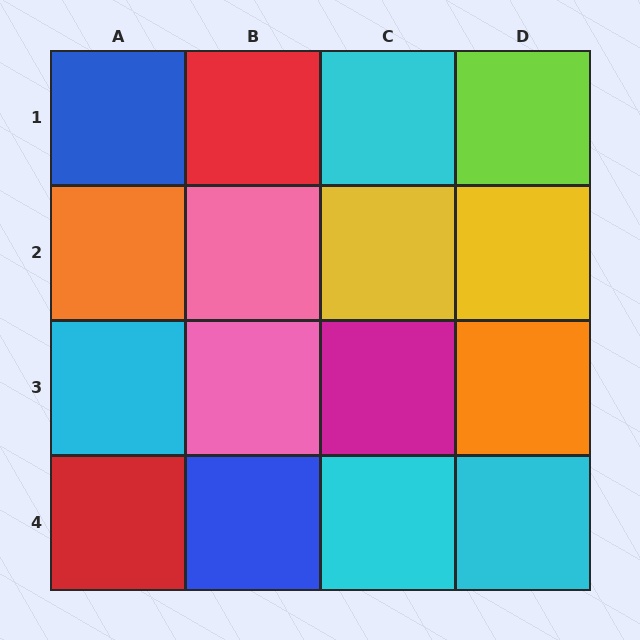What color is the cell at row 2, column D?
Yellow.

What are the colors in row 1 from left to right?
Blue, red, cyan, lime.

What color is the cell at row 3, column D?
Orange.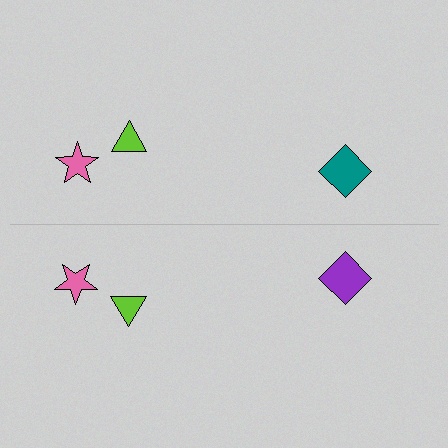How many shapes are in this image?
There are 6 shapes in this image.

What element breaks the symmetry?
The purple diamond on the bottom side breaks the symmetry — its mirror counterpart is teal.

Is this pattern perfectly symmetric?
No, the pattern is not perfectly symmetric. The purple diamond on the bottom side breaks the symmetry — its mirror counterpart is teal.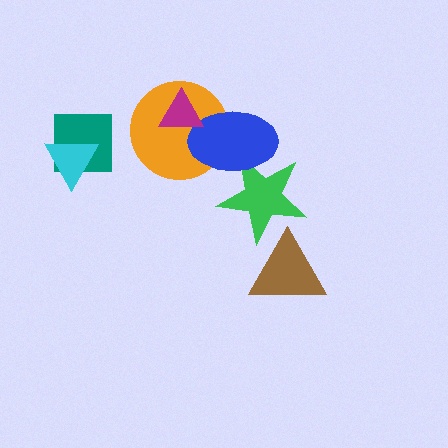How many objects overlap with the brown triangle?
1 object overlaps with the brown triangle.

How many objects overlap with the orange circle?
2 objects overlap with the orange circle.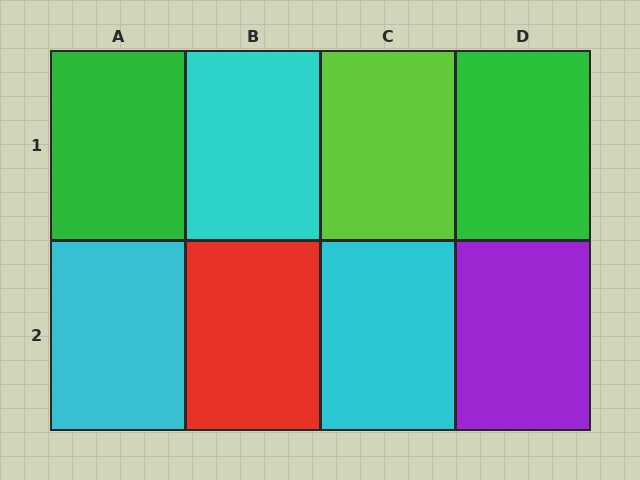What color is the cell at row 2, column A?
Cyan.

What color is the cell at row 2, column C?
Cyan.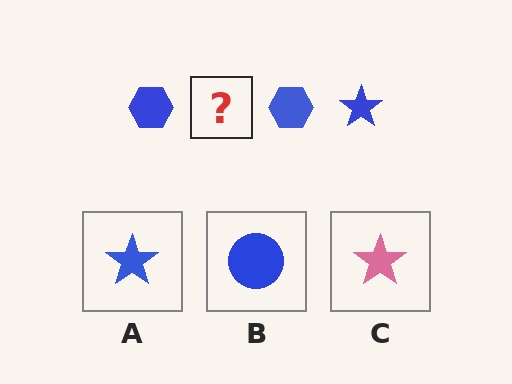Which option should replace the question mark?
Option A.